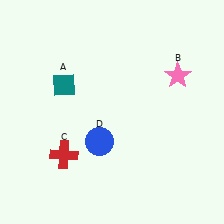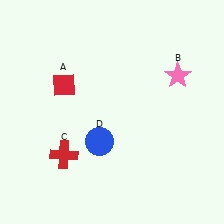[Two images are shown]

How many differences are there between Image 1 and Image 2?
There is 1 difference between the two images.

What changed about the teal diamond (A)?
In Image 1, A is teal. In Image 2, it changed to red.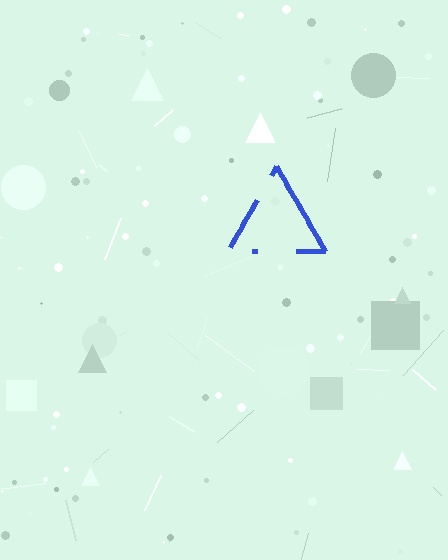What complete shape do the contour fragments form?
The contour fragments form a triangle.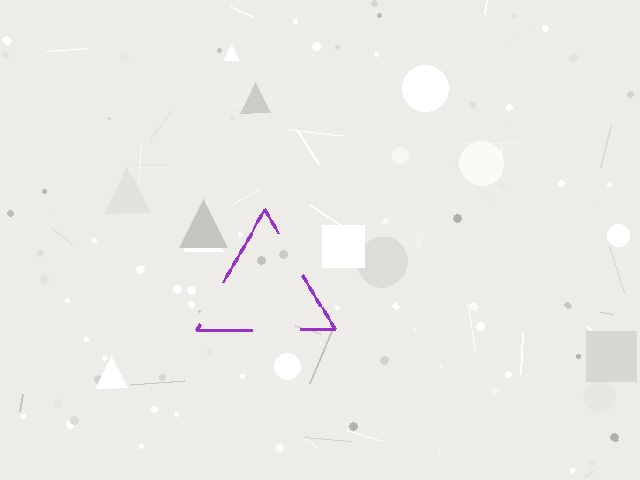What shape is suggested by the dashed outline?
The dashed outline suggests a triangle.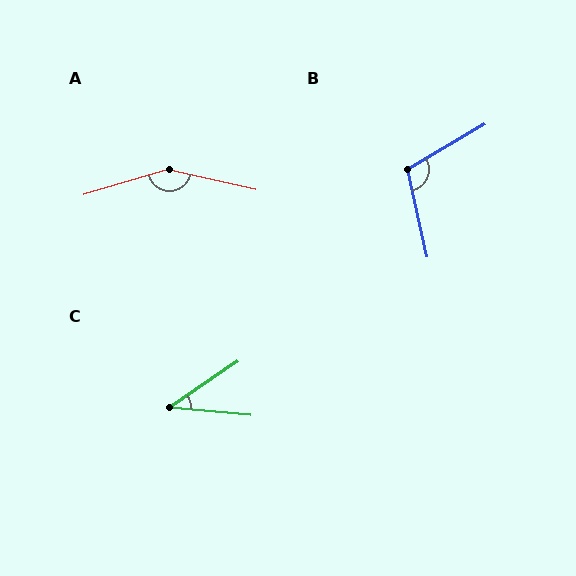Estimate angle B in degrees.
Approximately 108 degrees.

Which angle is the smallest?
C, at approximately 39 degrees.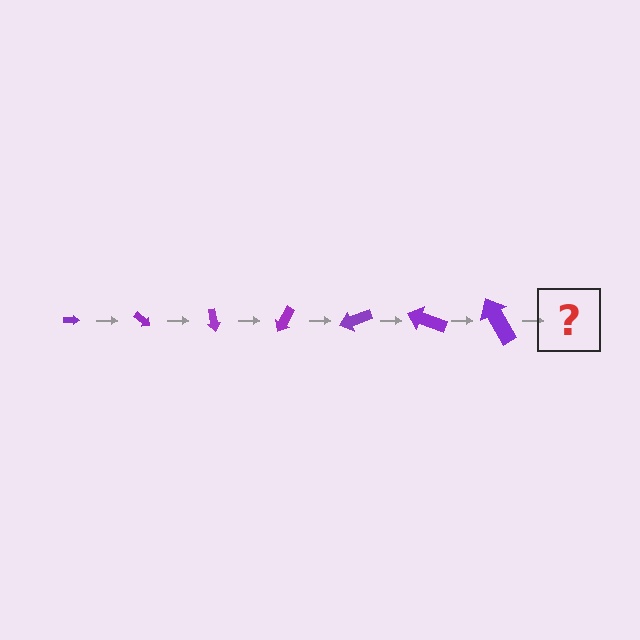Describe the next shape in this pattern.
It should be an arrow, larger than the previous one and rotated 280 degrees from the start.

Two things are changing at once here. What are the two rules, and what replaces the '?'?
The two rules are that the arrow grows larger each step and it rotates 40 degrees each step. The '?' should be an arrow, larger than the previous one and rotated 280 degrees from the start.